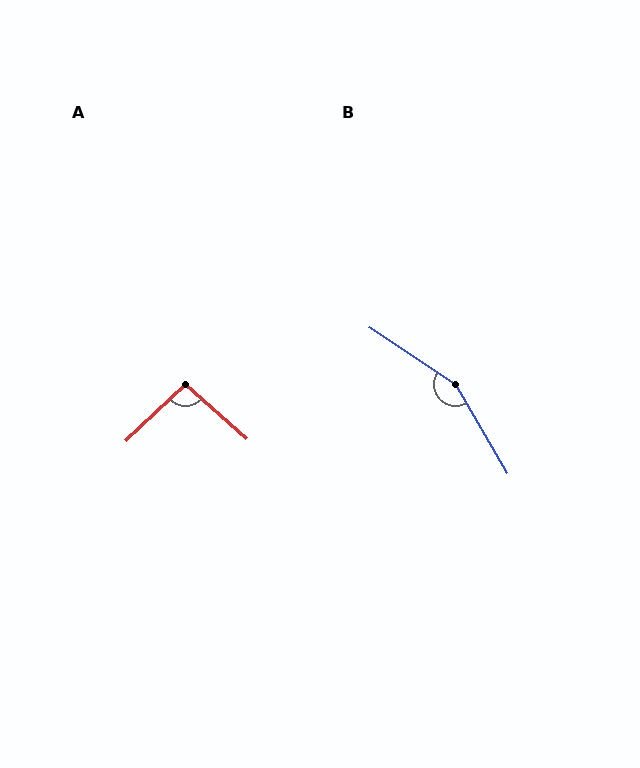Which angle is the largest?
B, at approximately 154 degrees.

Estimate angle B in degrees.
Approximately 154 degrees.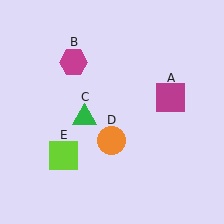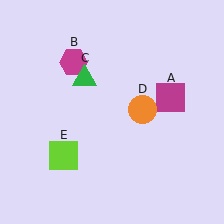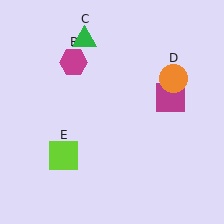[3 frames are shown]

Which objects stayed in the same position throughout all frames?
Magenta square (object A) and magenta hexagon (object B) and lime square (object E) remained stationary.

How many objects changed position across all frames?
2 objects changed position: green triangle (object C), orange circle (object D).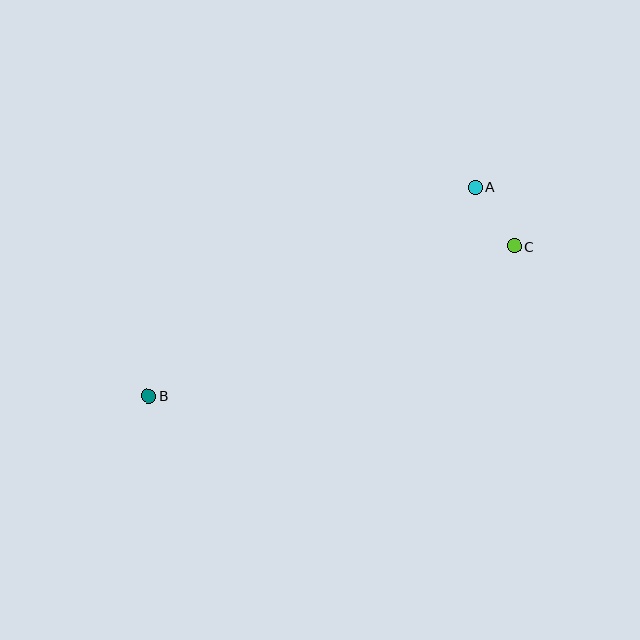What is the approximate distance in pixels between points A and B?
The distance between A and B is approximately 387 pixels.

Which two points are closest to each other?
Points A and C are closest to each other.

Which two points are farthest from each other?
Points B and C are farthest from each other.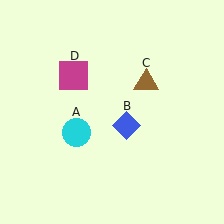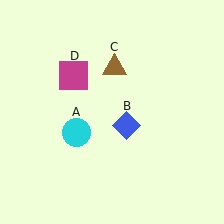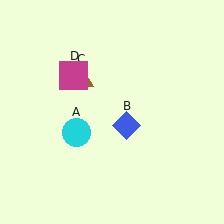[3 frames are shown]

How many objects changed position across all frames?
1 object changed position: brown triangle (object C).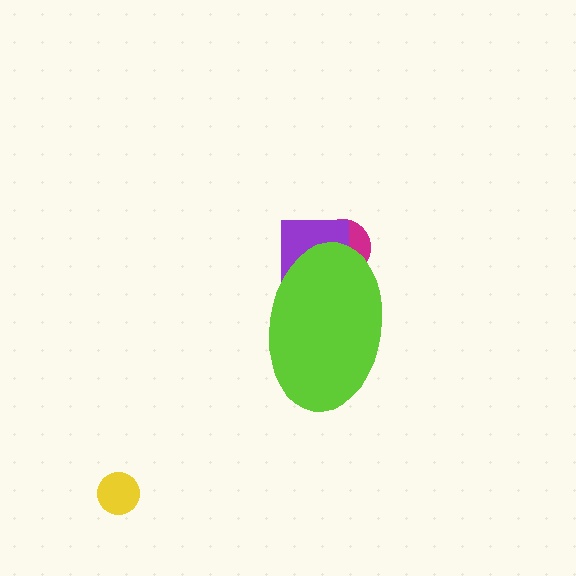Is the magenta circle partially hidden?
Yes, the magenta circle is partially hidden behind the lime ellipse.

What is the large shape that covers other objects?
A lime ellipse.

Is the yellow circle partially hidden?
No, the yellow circle is fully visible.